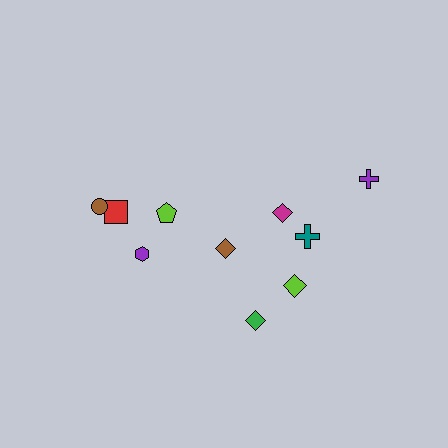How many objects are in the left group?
There are 4 objects.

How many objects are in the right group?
There are 6 objects.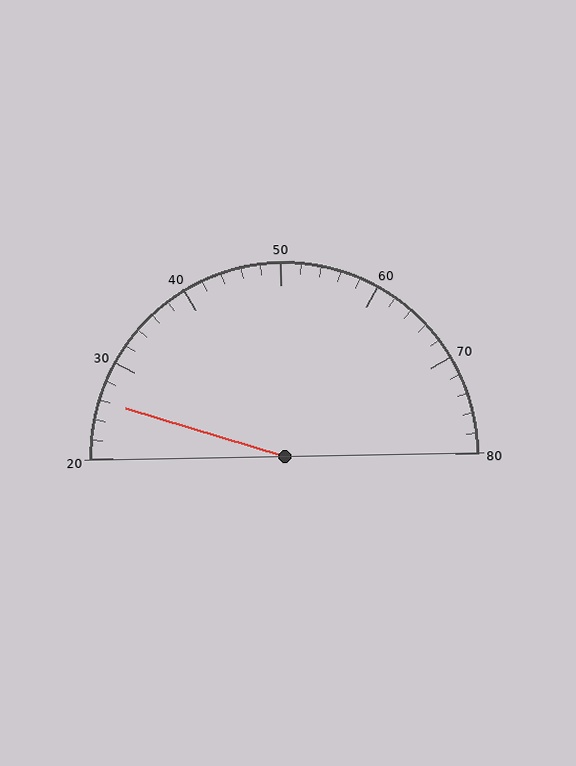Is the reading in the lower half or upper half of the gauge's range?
The reading is in the lower half of the range (20 to 80).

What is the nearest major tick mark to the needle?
The nearest major tick mark is 30.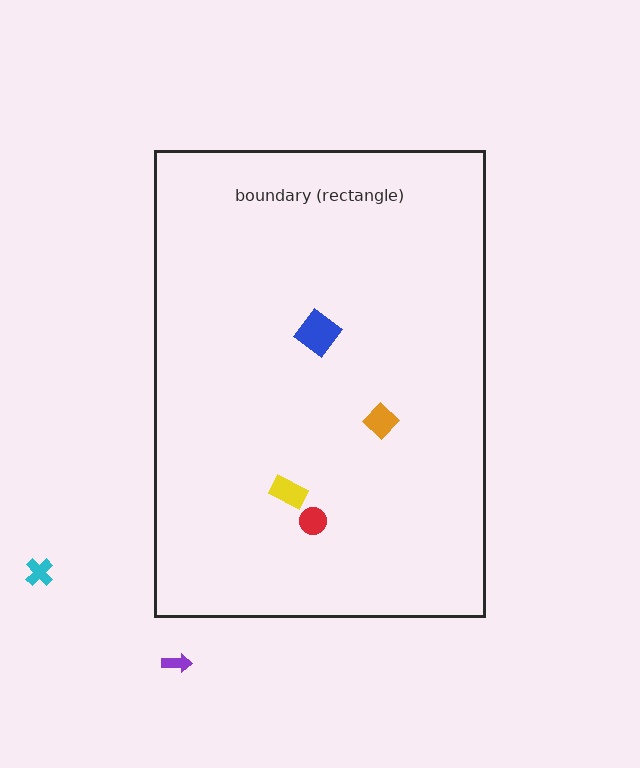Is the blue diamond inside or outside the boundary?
Inside.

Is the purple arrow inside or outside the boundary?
Outside.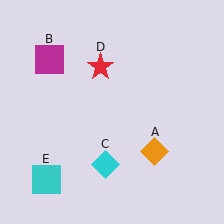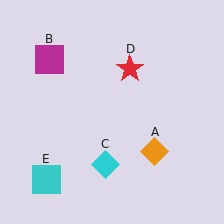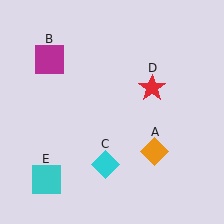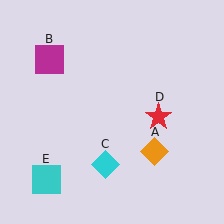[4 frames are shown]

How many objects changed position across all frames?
1 object changed position: red star (object D).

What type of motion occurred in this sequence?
The red star (object D) rotated clockwise around the center of the scene.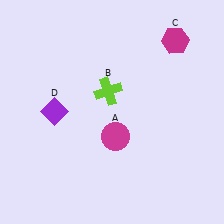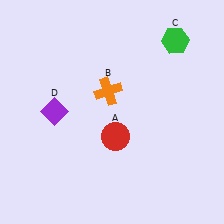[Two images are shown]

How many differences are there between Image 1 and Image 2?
There are 3 differences between the two images.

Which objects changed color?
A changed from magenta to red. B changed from lime to orange. C changed from magenta to green.